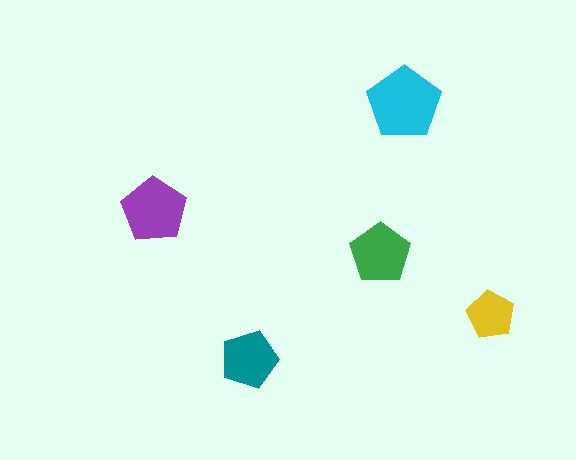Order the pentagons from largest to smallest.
the cyan one, the purple one, the green one, the teal one, the yellow one.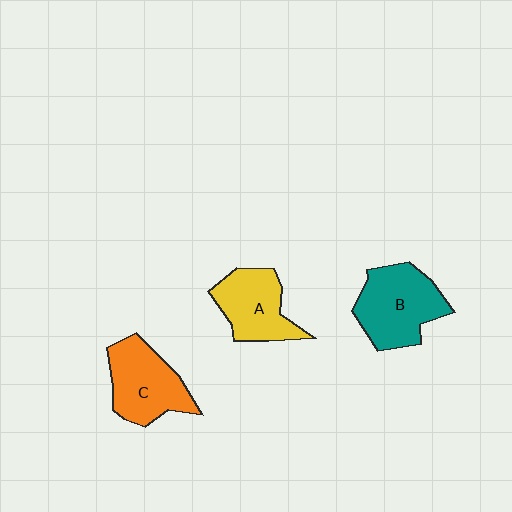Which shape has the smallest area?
Shape A (yellow).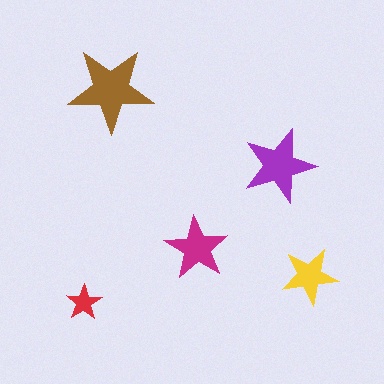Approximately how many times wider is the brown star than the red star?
About 2.5 times wider.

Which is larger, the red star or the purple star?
The purple one.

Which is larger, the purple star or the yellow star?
The purple one.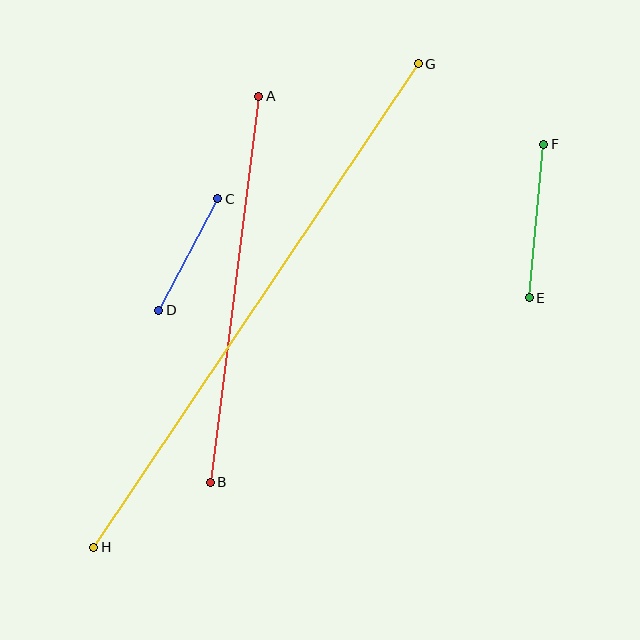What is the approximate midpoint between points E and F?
The midpoint is at approximately (537, 221) pixels.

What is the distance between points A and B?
The distance is approximately 389 pixels.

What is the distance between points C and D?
The distance is approximately 126 pixels.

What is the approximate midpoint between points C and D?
The midpoint is at approximately (188, 255) pixels.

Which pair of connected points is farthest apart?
Points G and H are farthest apart.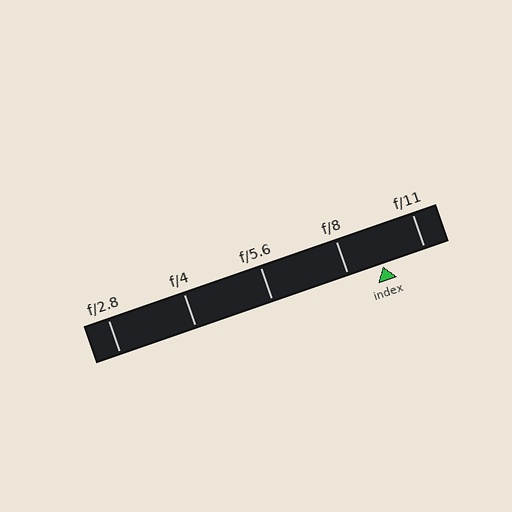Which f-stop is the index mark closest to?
The index mark is closest to f/8.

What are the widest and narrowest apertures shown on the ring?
The widest aperture shown is f/2.8 and the narrowest is f/11.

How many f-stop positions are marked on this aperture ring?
There are 5 f-stop positions marked.